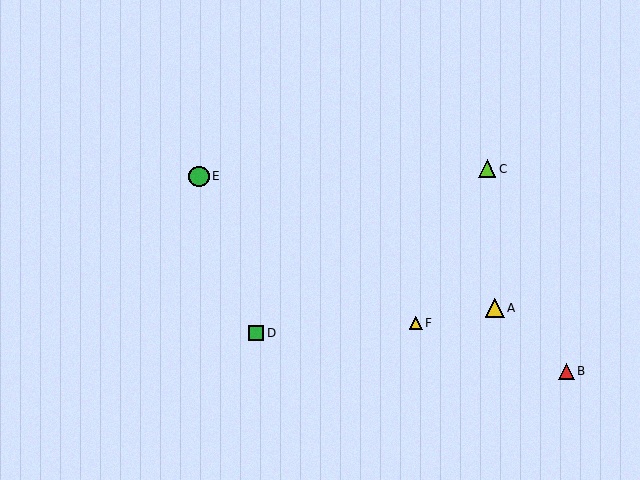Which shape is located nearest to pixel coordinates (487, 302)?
The yellow triangle (labeled A) at (495, 308) is nearest to that location.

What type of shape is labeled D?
Shape D is a green square.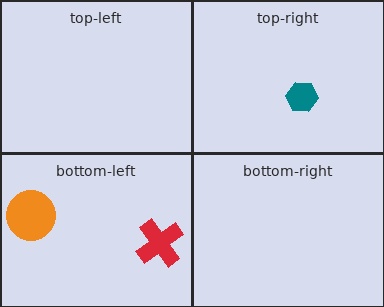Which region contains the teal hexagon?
The top-right region.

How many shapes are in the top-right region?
1.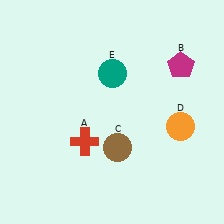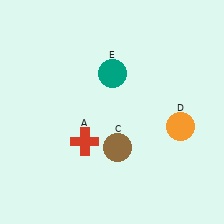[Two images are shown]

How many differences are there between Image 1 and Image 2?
There is 1 difference between the two images.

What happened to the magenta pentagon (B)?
The magenta pentagon (B) was removed in Image 2. It was in the top-right area of Image 1.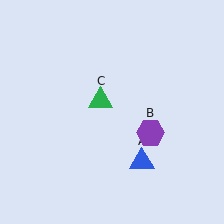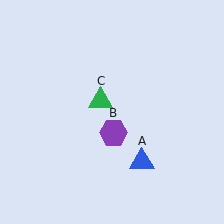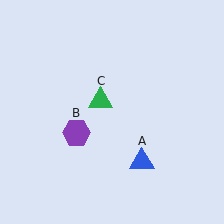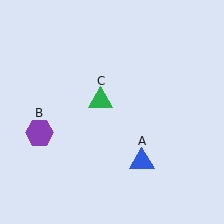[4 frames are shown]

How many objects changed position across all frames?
1 object changed position: purple hexagon (object B).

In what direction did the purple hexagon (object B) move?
The purple hexagon (object B) moved left.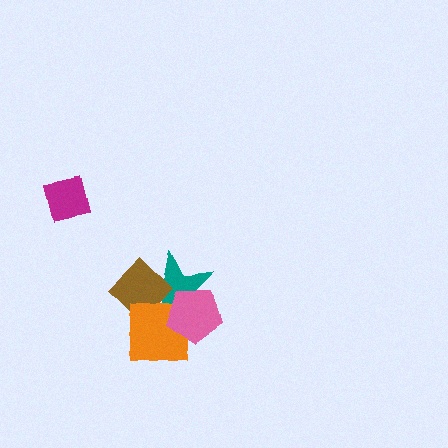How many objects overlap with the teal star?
3 objects overlap with the teal star.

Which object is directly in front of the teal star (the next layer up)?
The brown diamond is directly in front of the teal star.